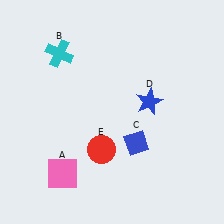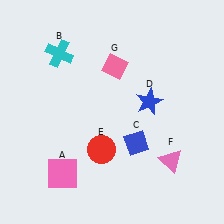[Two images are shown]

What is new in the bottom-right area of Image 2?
A pink triangle (F) was added in the bottom-right area of Image 2.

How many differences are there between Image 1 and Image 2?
There are 2 differences between the two images.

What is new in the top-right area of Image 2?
A pink diamond (G) was added in the top-right area of Image 2.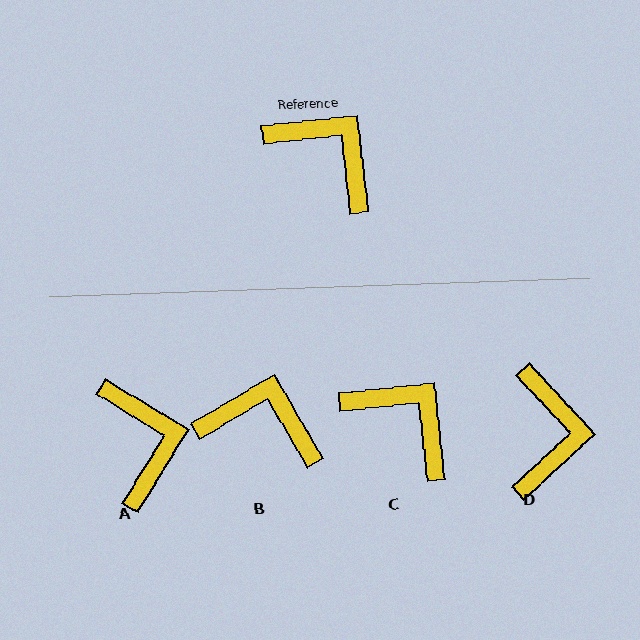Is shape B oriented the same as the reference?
No, it is off by about 24 degrees.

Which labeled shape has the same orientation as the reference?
C.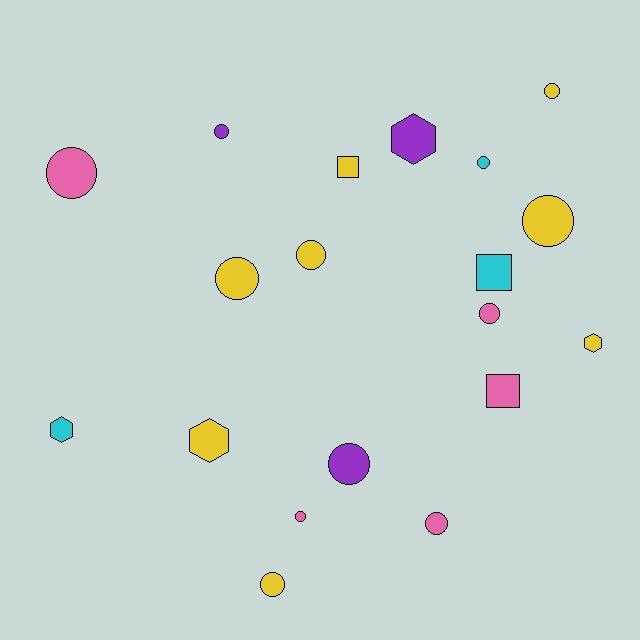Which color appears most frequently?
Yellow, with 8 objects.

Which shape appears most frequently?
Circle, with 12 objects.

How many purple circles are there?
There are 2 purple circles.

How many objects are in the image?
There are 19 objects.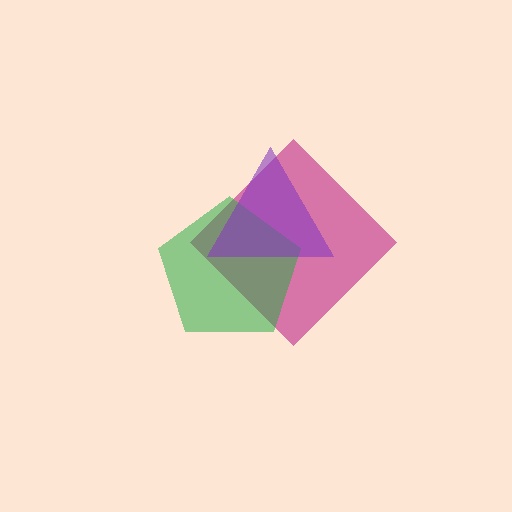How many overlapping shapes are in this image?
There are 3 overlapping shapes in the image.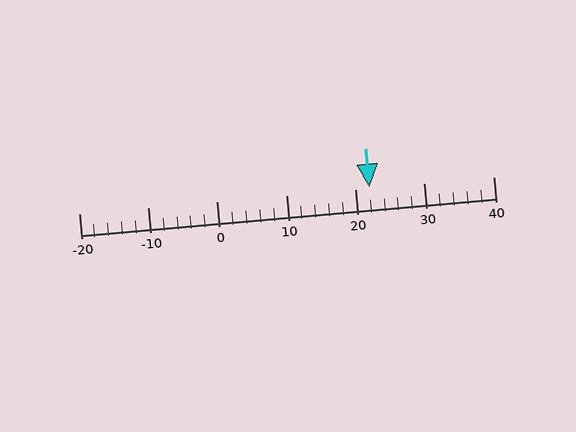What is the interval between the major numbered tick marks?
The major tick marks are spaced 10 units apart.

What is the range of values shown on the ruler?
The ruler shows values from -20 to 40.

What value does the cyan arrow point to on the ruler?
The cyan arrow points to approximately 22.